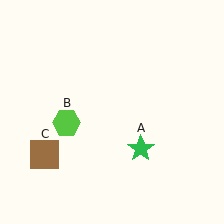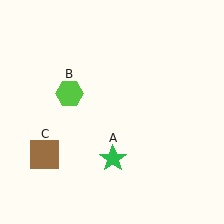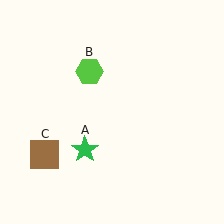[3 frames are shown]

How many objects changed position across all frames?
2 objects changed position: green star (object A), lime hexagon (object B).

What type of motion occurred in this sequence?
The green star (object A), lime hexagon (object B) rotated clockwise around the center of the scene.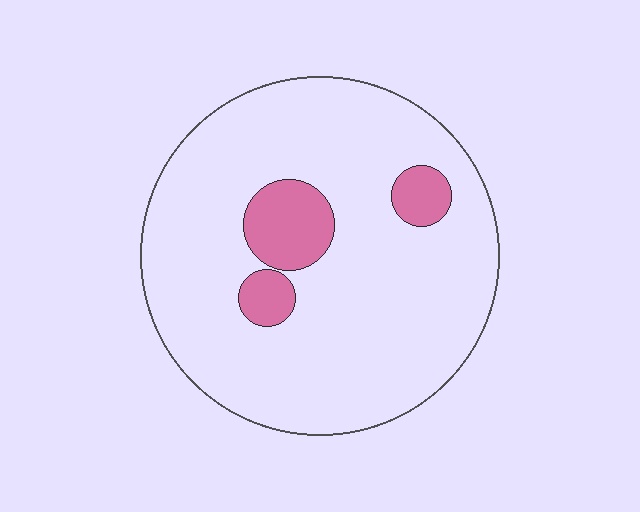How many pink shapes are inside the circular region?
3.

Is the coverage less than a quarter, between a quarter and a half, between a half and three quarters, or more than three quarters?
Less than a quarter.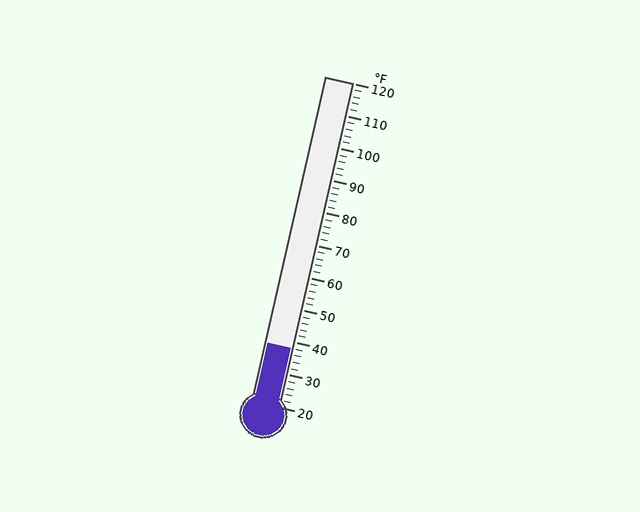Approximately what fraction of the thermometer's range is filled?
The thermometer is filled to approximately 20% of its range.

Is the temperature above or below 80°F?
The temperature is below 80°F.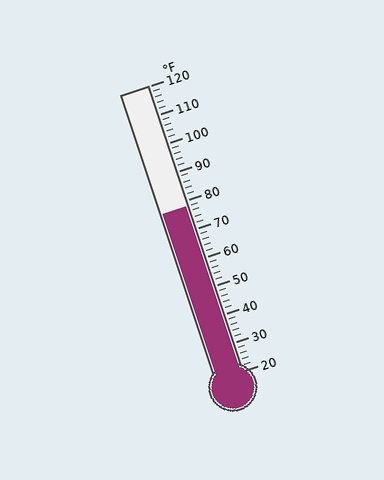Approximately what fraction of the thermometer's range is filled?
The thermometer is filled to approximately 60% of its range.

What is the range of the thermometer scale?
The thermometer scale ranges from 20°F to 120°F.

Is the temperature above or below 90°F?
The temperature is below 90°F.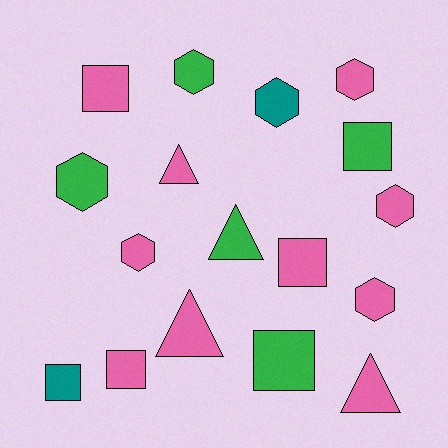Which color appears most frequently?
Pink, with 10 objects.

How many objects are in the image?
There are 17 objects.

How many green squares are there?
There are 2 green squares.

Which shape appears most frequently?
Hexagon, with 7 objects.